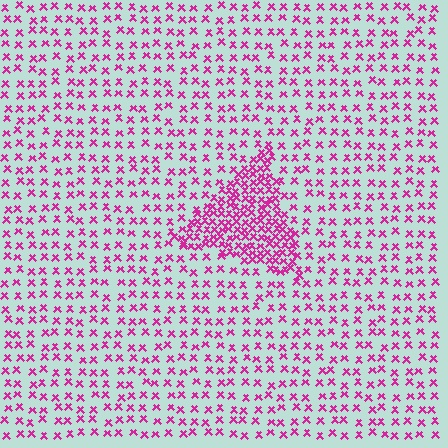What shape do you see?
I see a triangle.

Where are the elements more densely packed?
The elements are more densely packed inside the triangle boundary.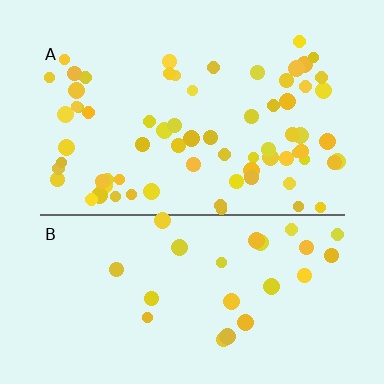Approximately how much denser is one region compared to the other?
Approximately 2.8× — region A over region B.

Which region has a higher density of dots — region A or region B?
A (the top).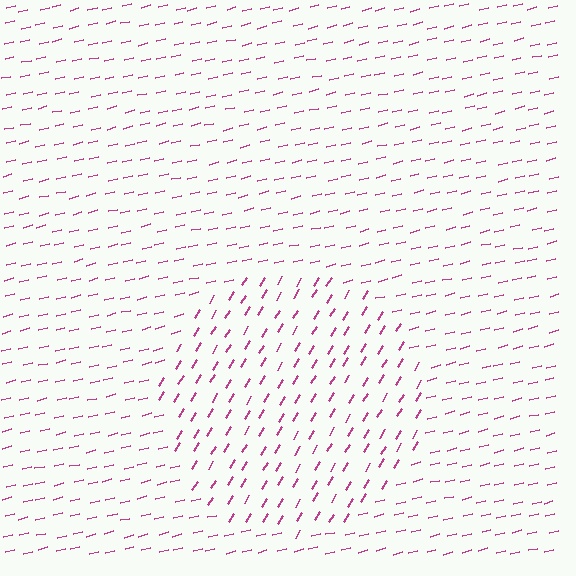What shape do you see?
I see a circle.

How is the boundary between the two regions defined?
The boundary is defined purely by a change in line orientation (approximately 45 degrees difference). All lines are the same color and thickness.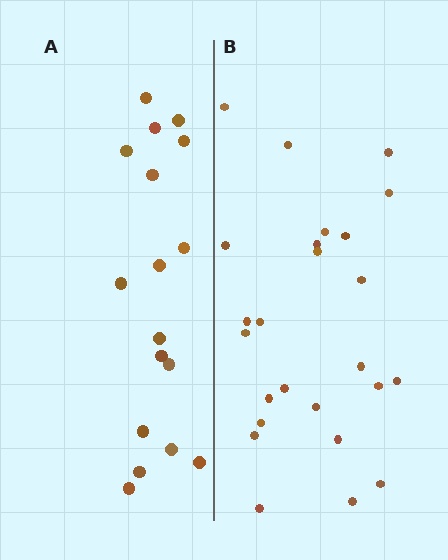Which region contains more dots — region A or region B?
Region B (the right region) has more dots.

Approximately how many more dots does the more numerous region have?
Region B has roughly 8 or so more dots than region A.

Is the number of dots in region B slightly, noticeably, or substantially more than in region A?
Region B has substantially more. The ratio is roughly 1.5 to 1.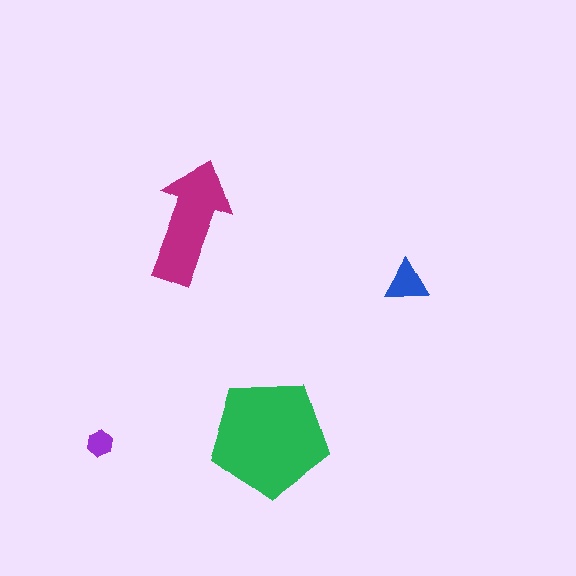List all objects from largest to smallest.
The green pentagon, the magenta arrow, the blue triangle, the purple hexagon.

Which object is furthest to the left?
The purple hexagon is leftmost.